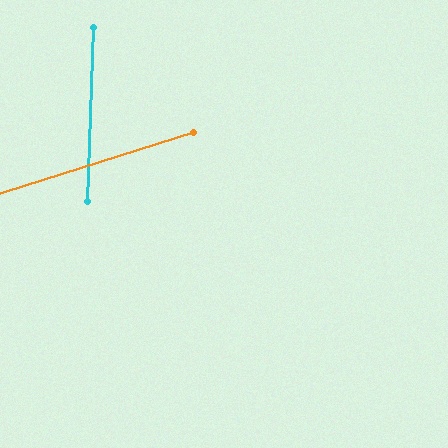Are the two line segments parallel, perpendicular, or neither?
Neither parallel nor perpendicular — they differ by about 71°.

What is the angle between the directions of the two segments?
Approximately 71 degrees.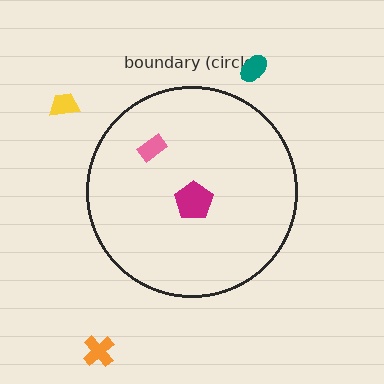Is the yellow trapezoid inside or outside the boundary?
Outside.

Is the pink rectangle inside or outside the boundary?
Inside.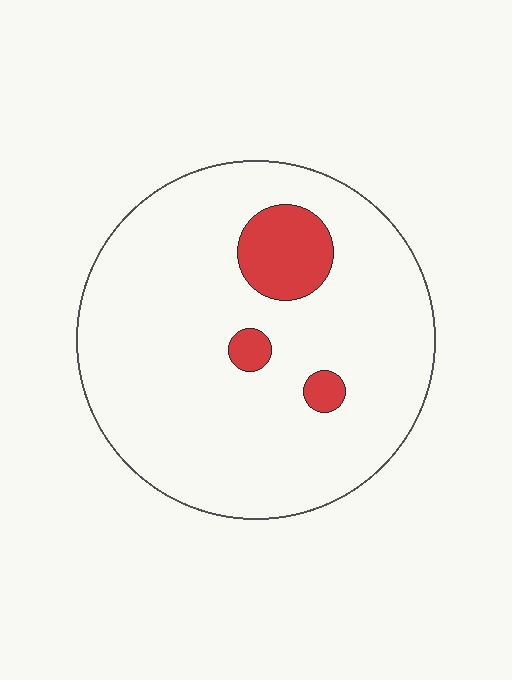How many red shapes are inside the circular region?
3.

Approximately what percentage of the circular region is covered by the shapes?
Approximately 10%.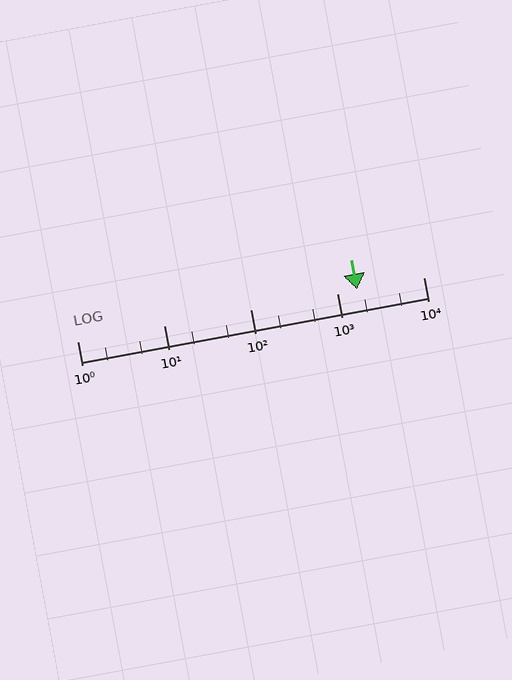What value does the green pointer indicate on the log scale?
The pointer indicates approximately 1700.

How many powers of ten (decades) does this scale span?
The scale spans 4 decades, from 1 to 10000.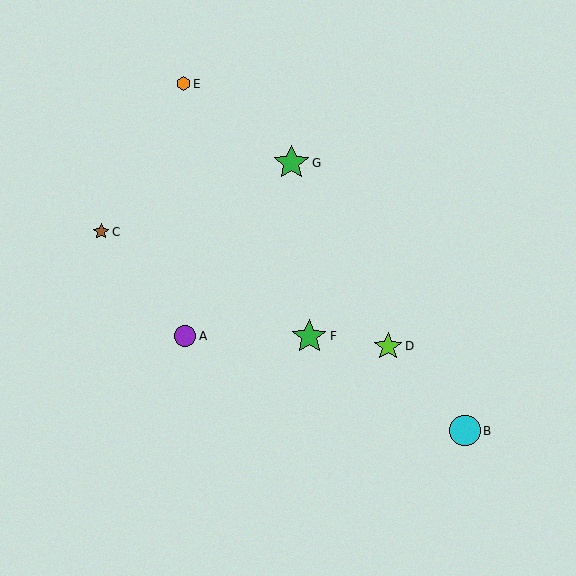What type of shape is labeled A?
Shape A is a purple circle.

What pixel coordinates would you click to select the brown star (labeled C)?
Click at (101, 232) to select the brown star C.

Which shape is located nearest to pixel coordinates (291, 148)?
The green star (labeled G) at (291, 163) is nearest to that location.